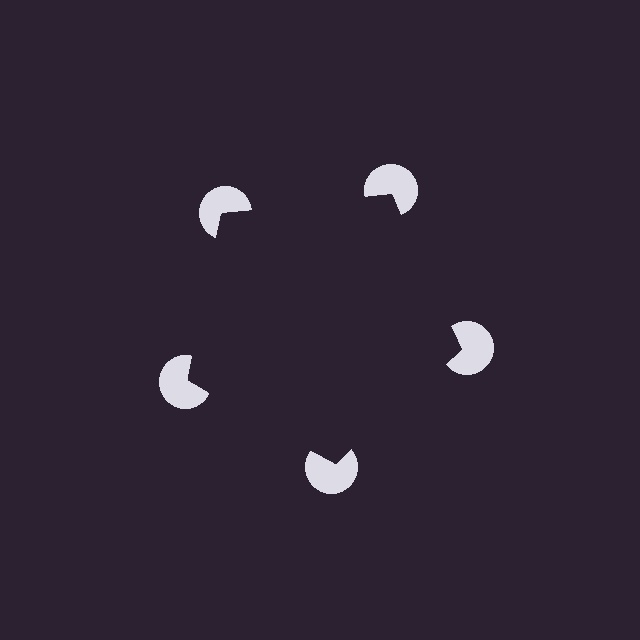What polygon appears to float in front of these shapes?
An illusory pentagon — its edges are inferred from the aligned wedge cuts in the pac-man discs, not physically drawn.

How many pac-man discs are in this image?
There are 5 — one at each vertex of the illusory pentagon.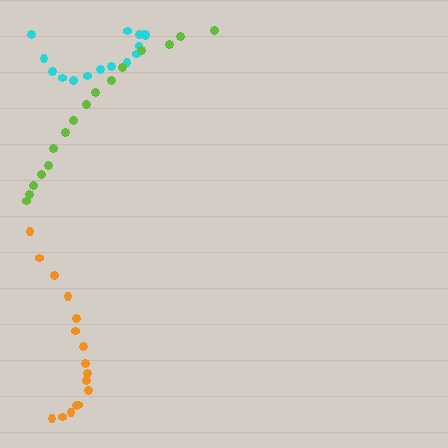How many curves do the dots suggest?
There are 3 distinct paths.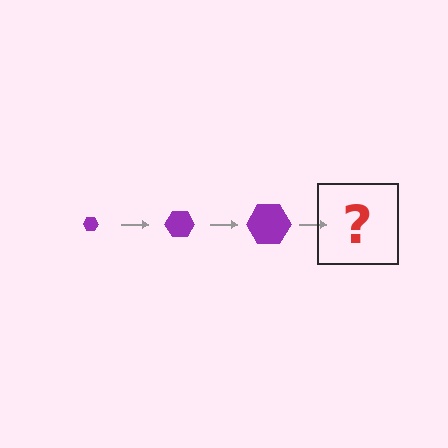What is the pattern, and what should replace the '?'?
The pattern is that the hexagon gets progressively larger each step. The '?' should be a purple hexagon, larger than the previous one.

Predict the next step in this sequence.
The next step is a purple hexagon, larger than the previous one.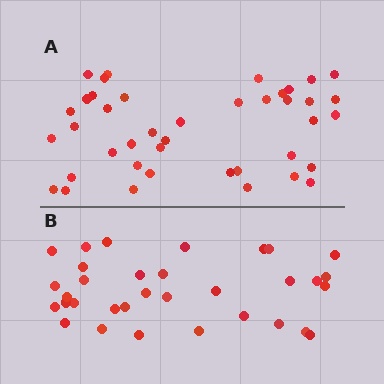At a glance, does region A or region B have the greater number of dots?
Region A (the top region) has more dots.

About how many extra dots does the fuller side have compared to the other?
Region A has roughly 8 or so more dots than region B.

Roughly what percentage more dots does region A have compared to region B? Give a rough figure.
About 25% more.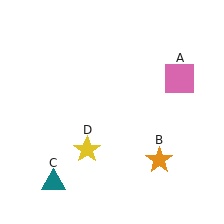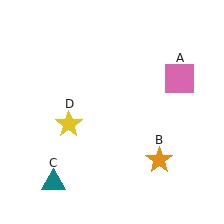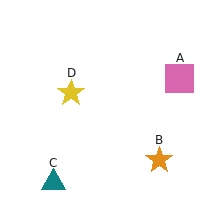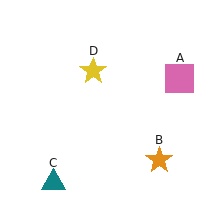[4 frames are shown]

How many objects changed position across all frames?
1 object changed position: yellow star (object D).